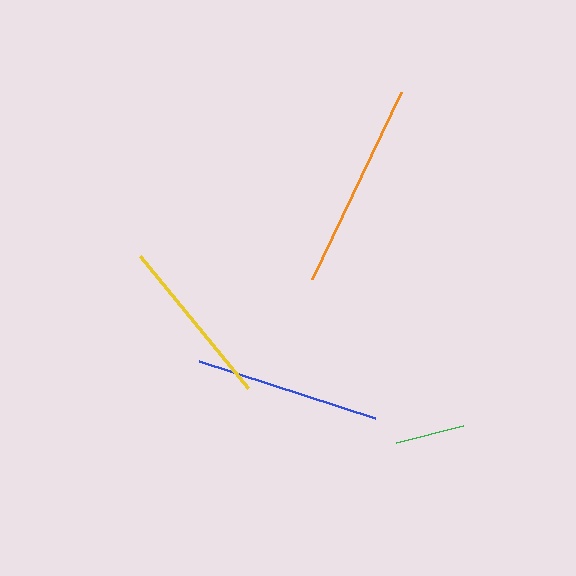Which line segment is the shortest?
The green line is the shortest at approximately 68 pixels.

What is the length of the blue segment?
The blue segment is approximately 185 pixels long.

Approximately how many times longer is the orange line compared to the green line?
The orange line is approximately 3.0 times the length of the green line.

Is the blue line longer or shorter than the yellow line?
The blue line is longer than the yellow line.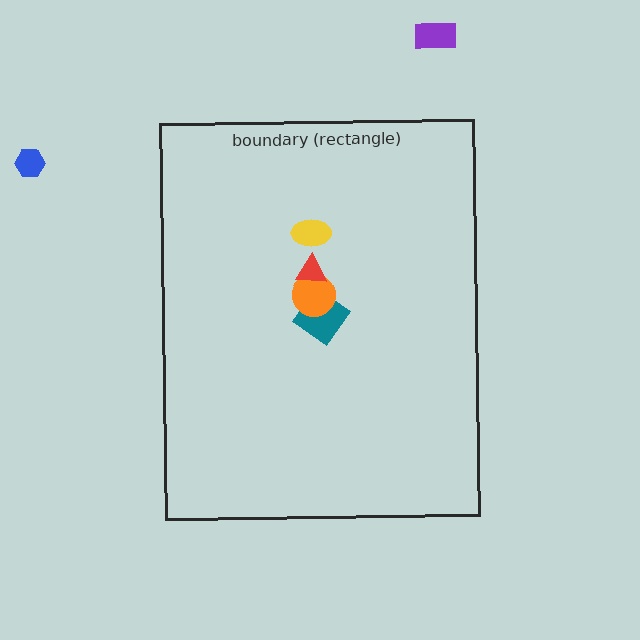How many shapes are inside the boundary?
4 inside, 2 outside.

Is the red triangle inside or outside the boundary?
Inside.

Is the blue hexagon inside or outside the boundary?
Outside.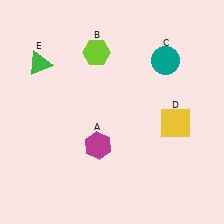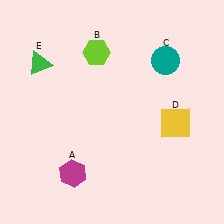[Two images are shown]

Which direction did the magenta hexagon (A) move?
The magenta hexagon (A) moved down.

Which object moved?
The magenta hexagon (A) moved down.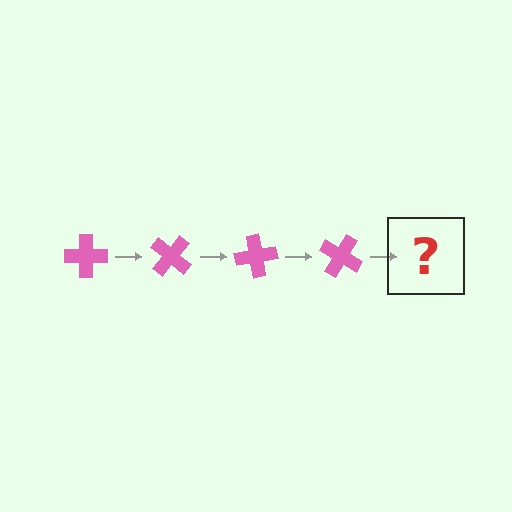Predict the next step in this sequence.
The next step is a pink cross rotated 160 degrees.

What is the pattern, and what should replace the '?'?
The pattern is that the cross rotates 40 degrees each step. The '?' should be a pink cross rotated 160 degrees.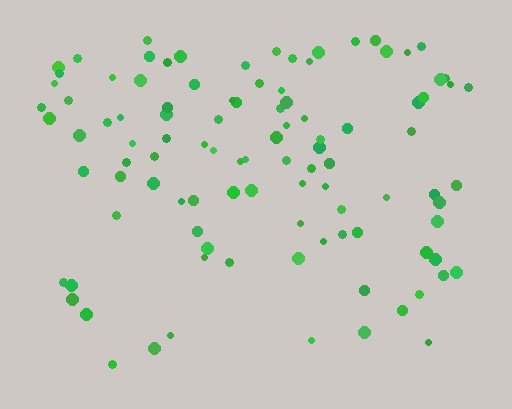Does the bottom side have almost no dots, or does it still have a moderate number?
Still a moderate number, just noticeably fewer than the top.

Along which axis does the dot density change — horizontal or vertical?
Vertical.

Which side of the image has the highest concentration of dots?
The top.